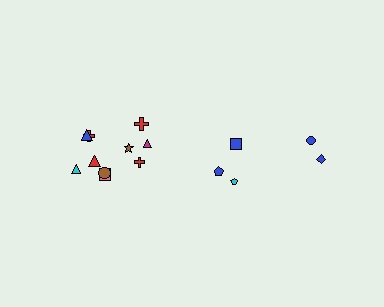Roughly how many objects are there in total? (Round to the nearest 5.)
Roughly 15 objects in total.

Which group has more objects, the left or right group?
The left group.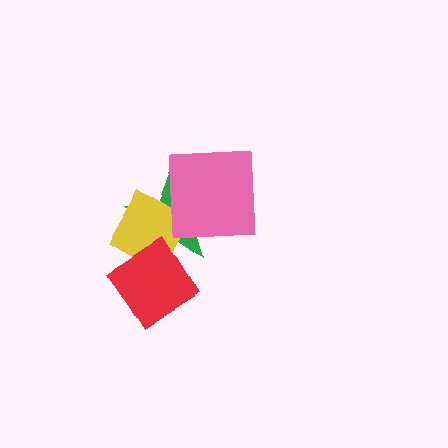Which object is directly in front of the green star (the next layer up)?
The yellow diamond is directly in front of the green star.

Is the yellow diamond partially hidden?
Yes, it is partially covered by another shape.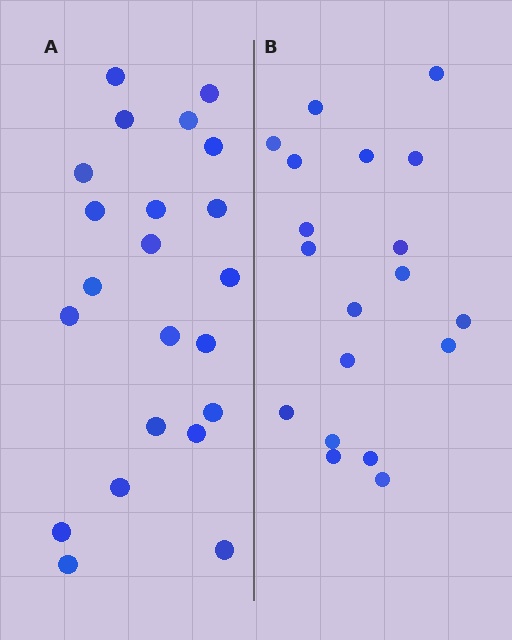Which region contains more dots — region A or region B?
Region A (the left region) has more dots.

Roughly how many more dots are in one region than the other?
Region A has just a few more — roughly 2 or 3 more dots than region B.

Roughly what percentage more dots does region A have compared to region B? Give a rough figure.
About 15% more.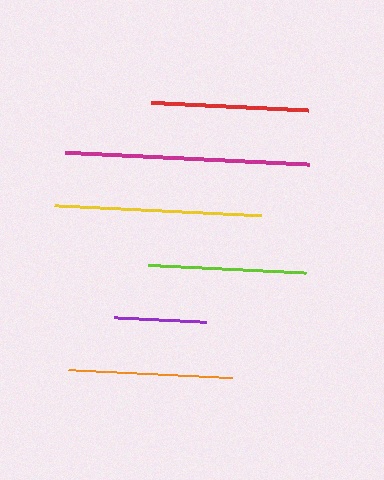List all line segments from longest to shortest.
From longest to shortest: magenta, yellow, orange, lime, red, purple.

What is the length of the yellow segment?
The yellow segment is approximately 208 pixels long.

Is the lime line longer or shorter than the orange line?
The orange line is longer than the lime line.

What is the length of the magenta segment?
The magenta segment is approximately 244 pixels long.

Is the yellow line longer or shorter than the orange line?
The yellow line is longer than the orange line.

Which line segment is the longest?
The magenta line is the longest at approximately 244 pixels.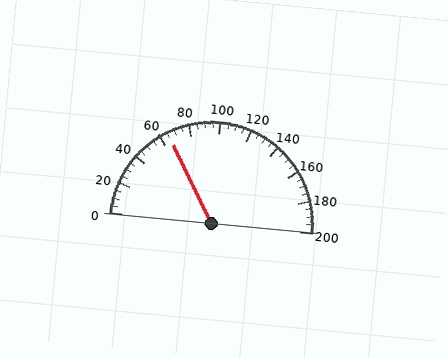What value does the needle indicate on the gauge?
The needle indicates approximately 65.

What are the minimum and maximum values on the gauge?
The gauge ranges from 0 to 200.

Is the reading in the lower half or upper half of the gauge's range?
The reading is in the lower half of the range (0 to 200).